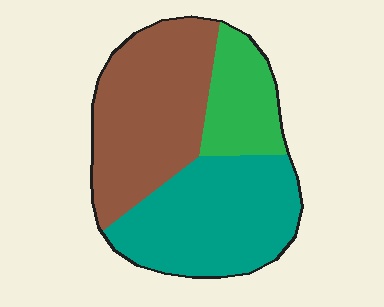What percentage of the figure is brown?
Brown takes up between a quarter and a half of the figure.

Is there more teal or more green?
Teal.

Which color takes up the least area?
Green, at roughly 20%.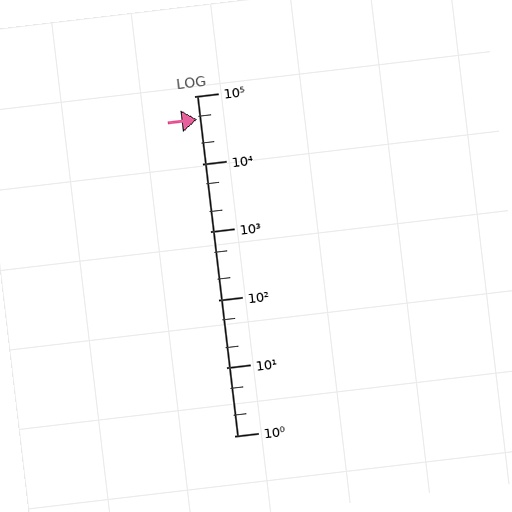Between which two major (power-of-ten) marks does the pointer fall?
The pointer is between 10000 and 100000.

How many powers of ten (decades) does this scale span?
The scale spans 5 decades, from 1 to 100000.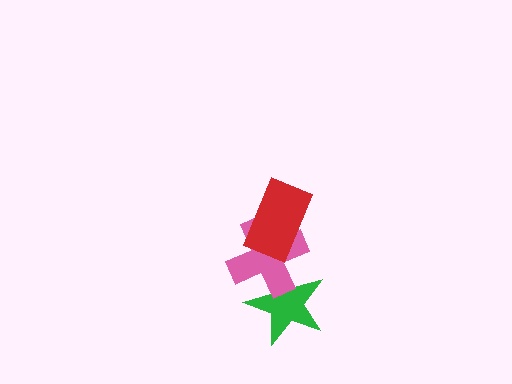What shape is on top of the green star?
The pink cross is on top of the green star.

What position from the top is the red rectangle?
The red rectangle is 1st from the top.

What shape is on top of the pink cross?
The red rectangle is on top of the pink cross.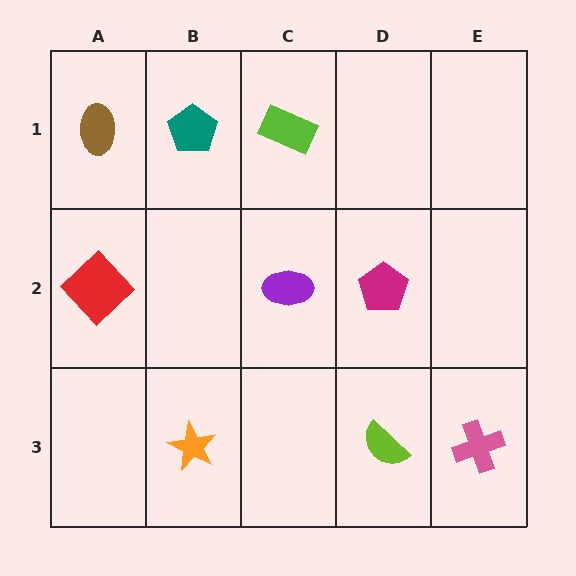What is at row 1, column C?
A lime rectangle.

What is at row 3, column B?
An orange star.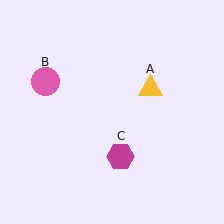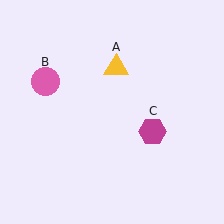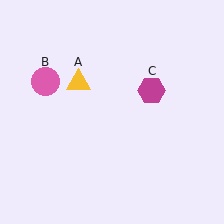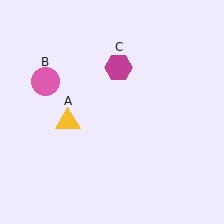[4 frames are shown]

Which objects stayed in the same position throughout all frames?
Pink circle (object B) remained stationary.